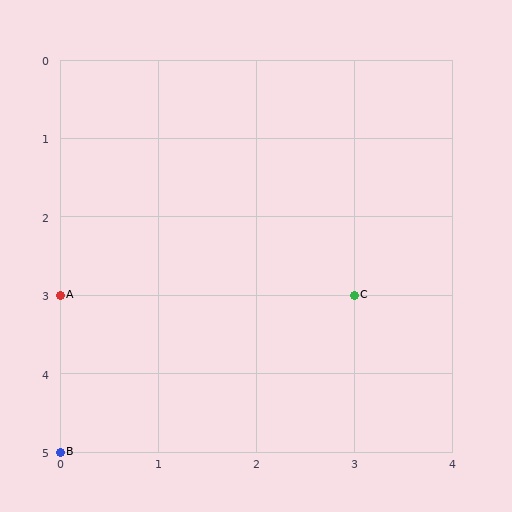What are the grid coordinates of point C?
Point C is at grid coordinates (3, 3).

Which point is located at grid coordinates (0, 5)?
Point B is at (0, 5).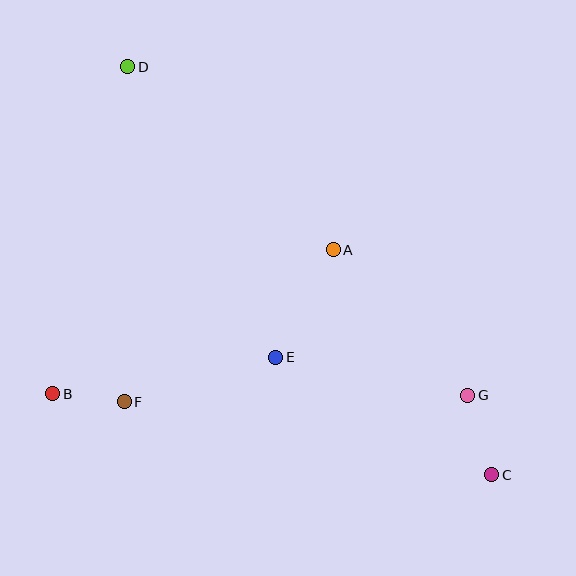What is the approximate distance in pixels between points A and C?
The distance between A and C is approximately 275 pixels.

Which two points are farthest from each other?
Points C and D are farthest from each other.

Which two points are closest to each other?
Points B and F are closest to each other.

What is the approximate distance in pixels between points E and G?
The distance between E and G is approximately 196 pixels.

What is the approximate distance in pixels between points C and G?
The distance between C and G is approximately 83 pixels.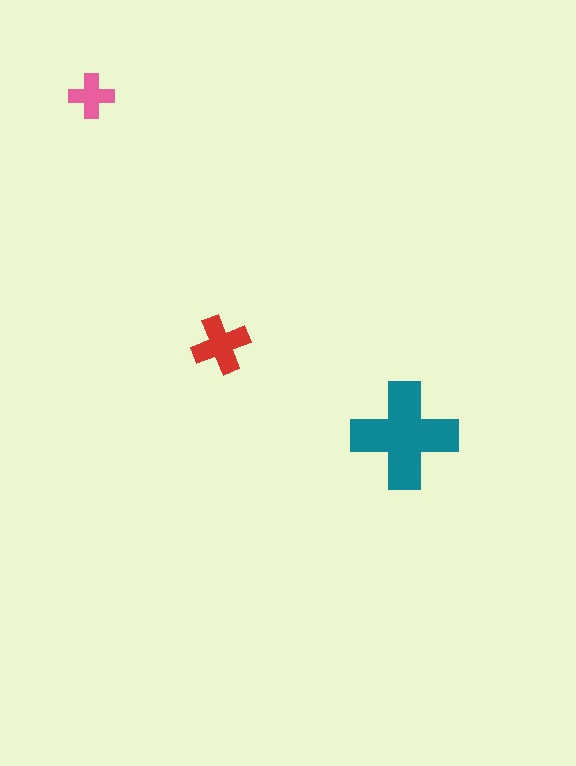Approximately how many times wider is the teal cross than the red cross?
About 2 times wider.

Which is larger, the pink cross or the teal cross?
The teal one.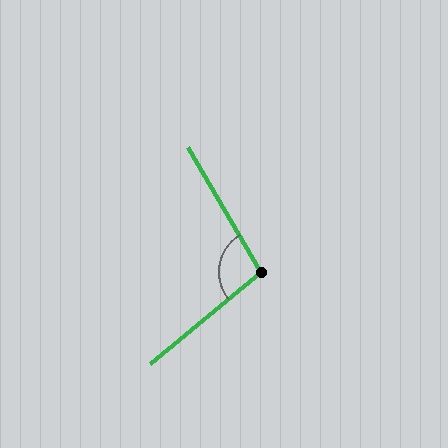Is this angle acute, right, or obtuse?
It is obtuse.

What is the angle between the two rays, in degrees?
Approximately 99 degrees.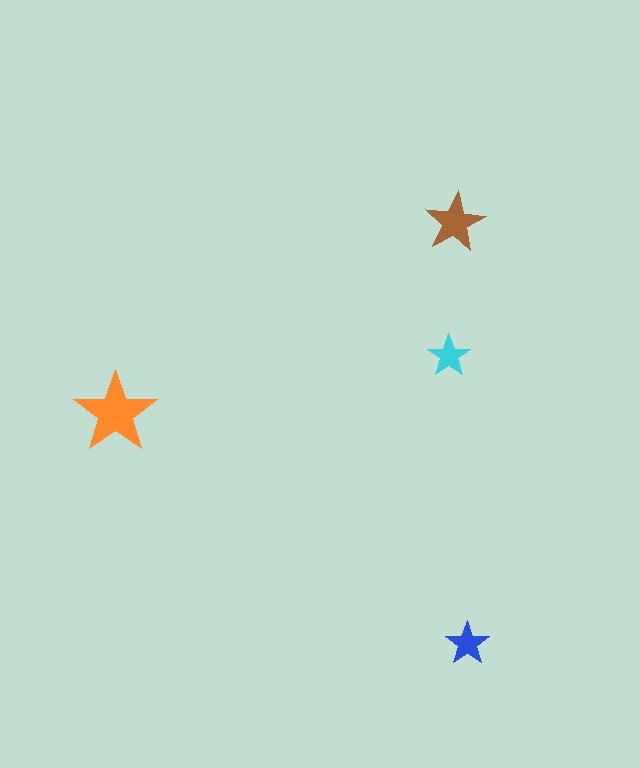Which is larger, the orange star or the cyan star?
The orange one.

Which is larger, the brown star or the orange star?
The orange one.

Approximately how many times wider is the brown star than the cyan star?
About 1.5 times wider.